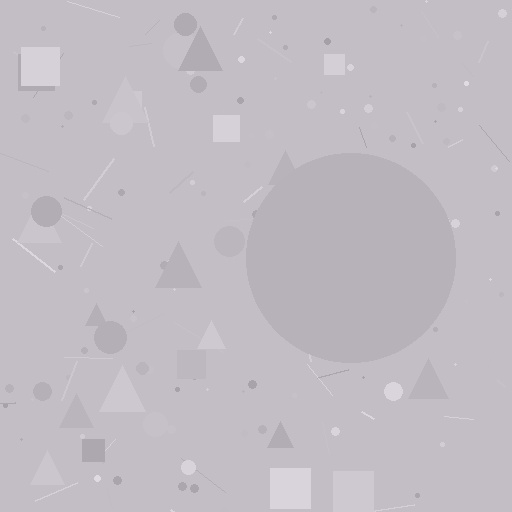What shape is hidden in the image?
A circle is hidden in the image.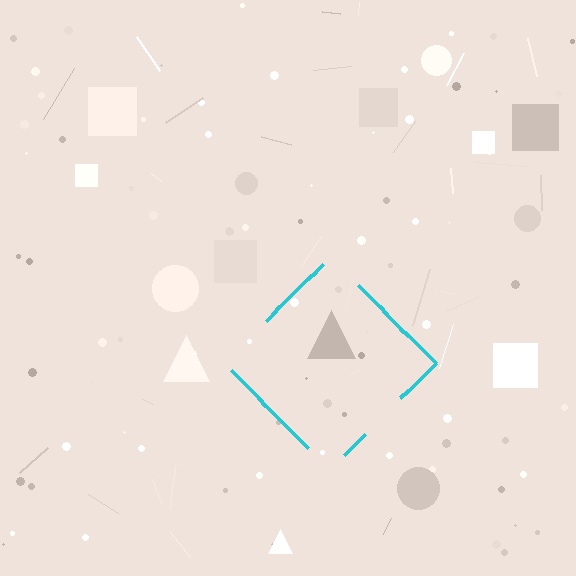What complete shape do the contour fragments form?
The contour fragments form a diamond.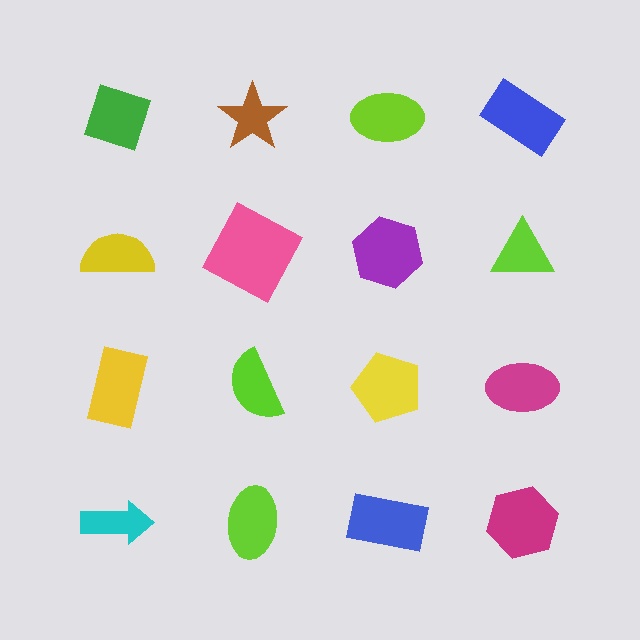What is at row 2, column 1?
A yellow semicircle.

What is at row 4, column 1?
A cyan arrow.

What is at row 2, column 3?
A purple hexagon.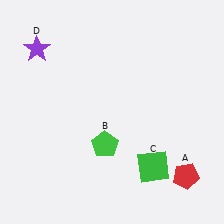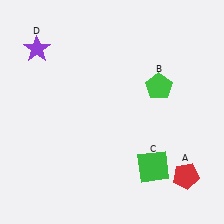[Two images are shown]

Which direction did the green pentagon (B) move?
The green pentagon (B) moved up.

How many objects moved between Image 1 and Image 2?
1 object moved between the two images.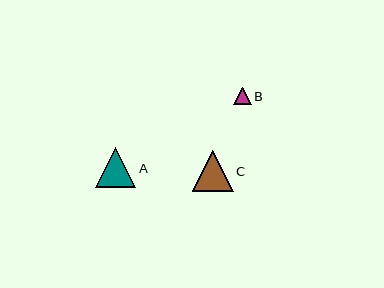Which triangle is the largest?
Triangle C is the largest with a size of approximately 41 pixels.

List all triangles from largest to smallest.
From largest to smallest: C, A, B.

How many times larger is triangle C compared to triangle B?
Triangle C is approximately 2.3 times the size of triangle B.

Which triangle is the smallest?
Triangle B is the smallest with a size of approximately 18 pixels.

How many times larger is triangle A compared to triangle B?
Triangle A is approximately 2.3 times the size of triangle B.